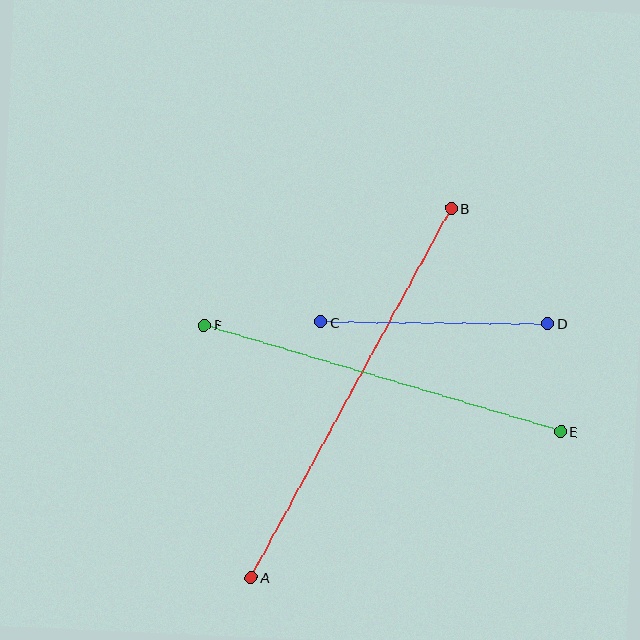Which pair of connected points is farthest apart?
Points A and B are farthest apart.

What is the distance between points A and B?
The distance is approximately 420 pixels.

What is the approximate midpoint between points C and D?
The midpoint is at approximately (434, 323) pixels.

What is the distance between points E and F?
The distance is approximately 372 pixels.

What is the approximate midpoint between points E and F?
The midpoint is at approximately (383, 378) pixels.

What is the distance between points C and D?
The distance is approximately 227 pixels.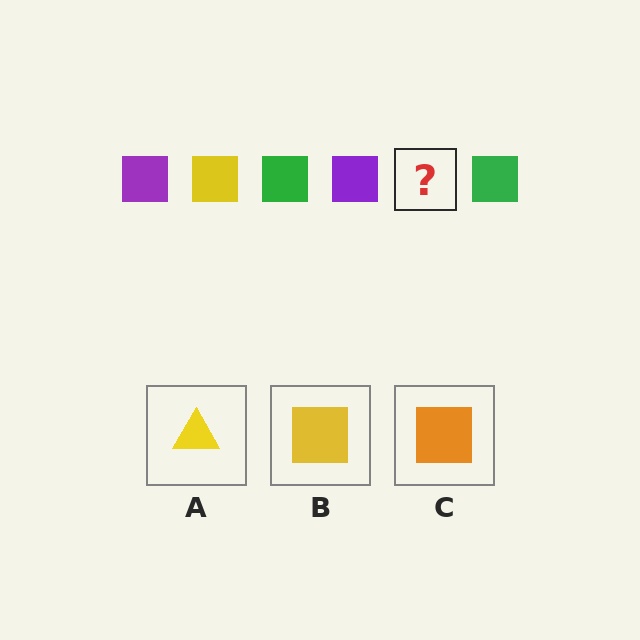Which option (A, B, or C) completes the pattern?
B.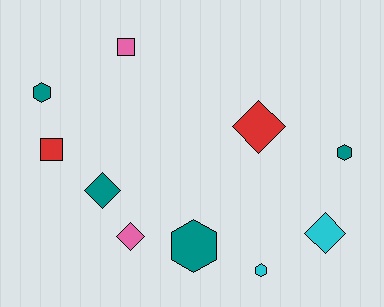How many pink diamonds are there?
There is 1 pink diamond.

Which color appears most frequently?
Teal, with 4 objects.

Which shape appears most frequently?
Hexagon, with 4 objects.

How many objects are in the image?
There are 10 objects.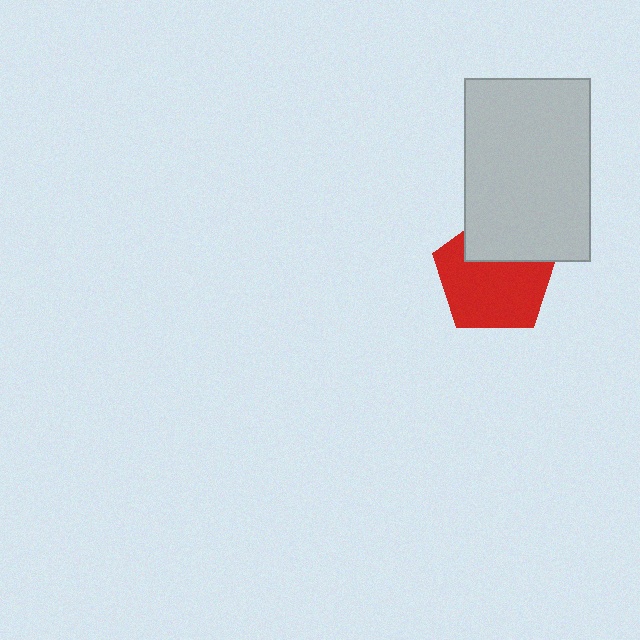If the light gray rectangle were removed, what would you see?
You would see the complete red pentagon.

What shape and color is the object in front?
The object in front is a light gray rectangle.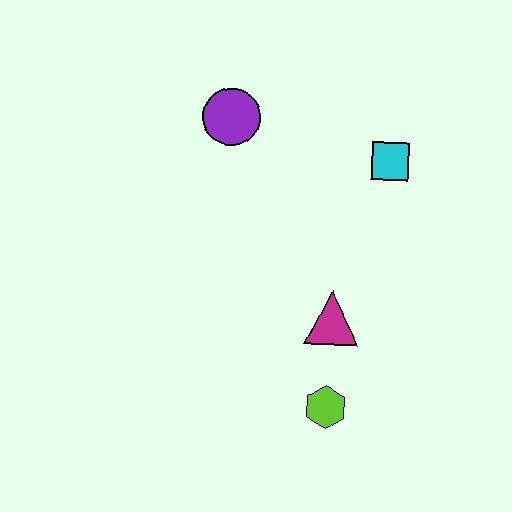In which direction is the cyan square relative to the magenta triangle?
The cyan square is above the magenta triangle.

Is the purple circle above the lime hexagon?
Yes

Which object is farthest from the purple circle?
The lime hexagon is farthest from the purple circle.